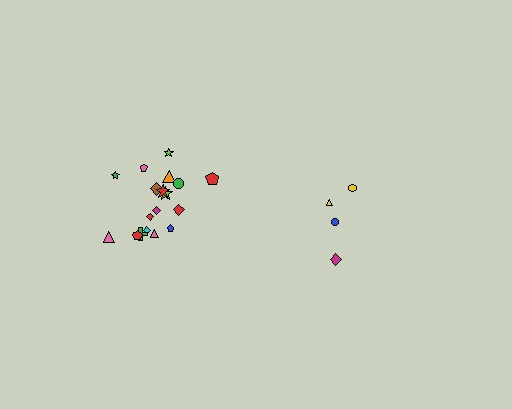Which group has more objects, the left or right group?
The left group.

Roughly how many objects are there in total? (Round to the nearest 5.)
Roughly 20 objects in total.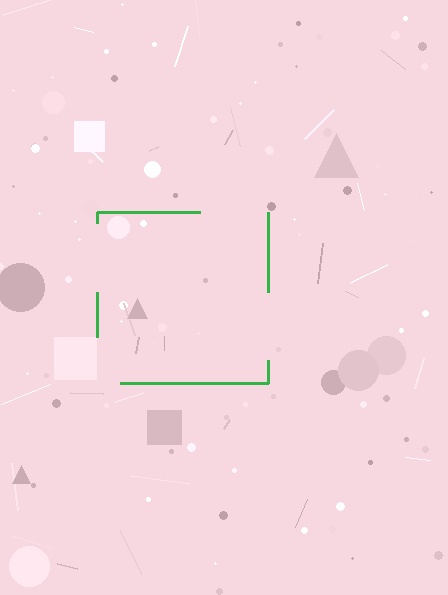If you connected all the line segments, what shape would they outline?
They would outline a square.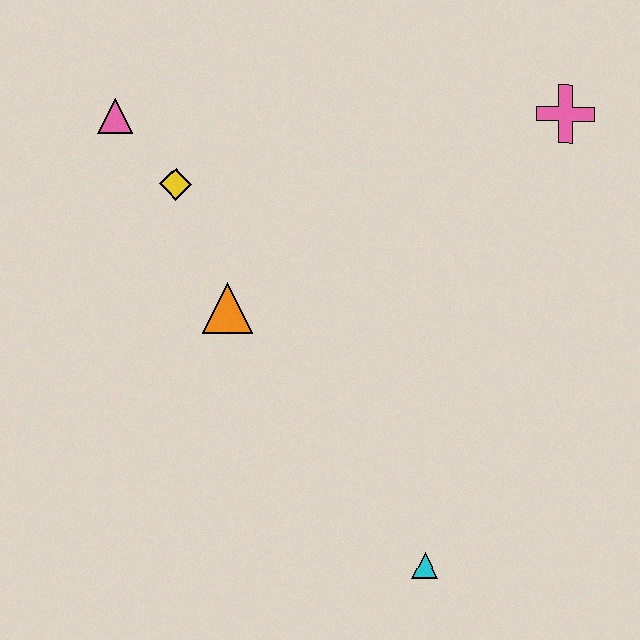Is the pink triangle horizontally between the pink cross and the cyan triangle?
No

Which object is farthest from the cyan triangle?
The pink triangle is farthest from the cyan triangle.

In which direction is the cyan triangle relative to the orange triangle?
The cyan triangle is below the orange triangle.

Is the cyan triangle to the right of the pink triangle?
Yes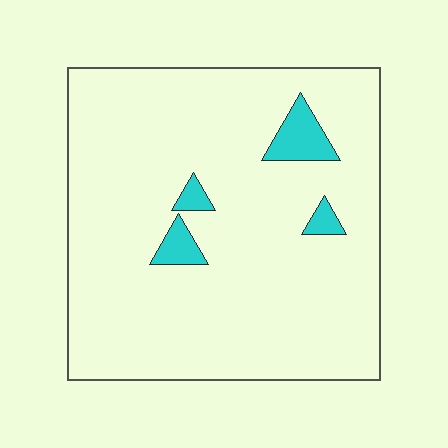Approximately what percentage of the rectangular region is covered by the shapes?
Approximately 5%.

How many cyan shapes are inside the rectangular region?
4.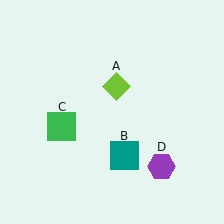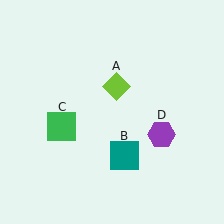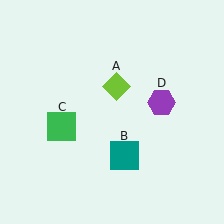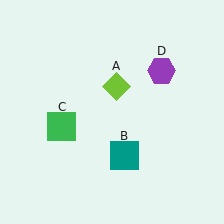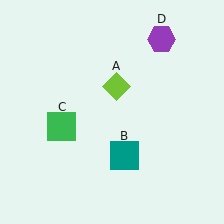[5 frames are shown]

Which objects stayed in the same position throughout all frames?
Lime diamond (object A) and teal square (object B) and green square (object C) remained stationary.